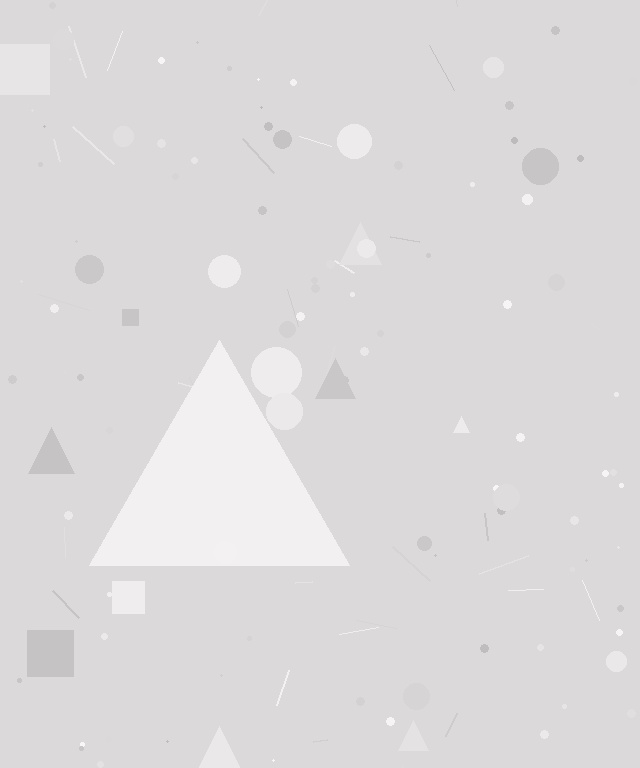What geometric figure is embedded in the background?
A triangle is embedded in the background.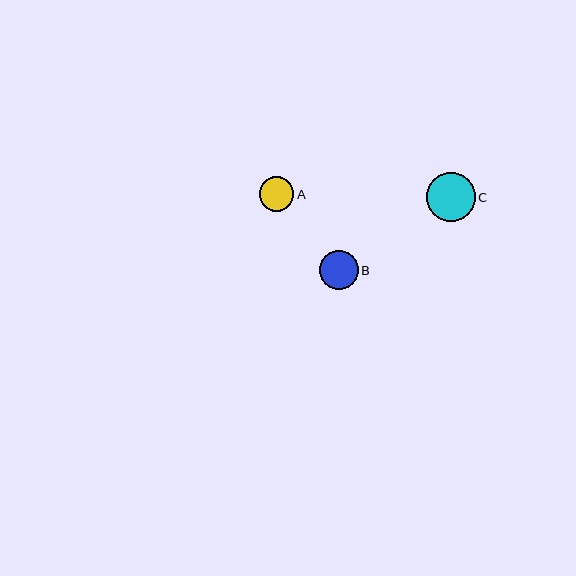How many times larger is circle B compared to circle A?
Circle B is approximately 1.1 times the size of circle A.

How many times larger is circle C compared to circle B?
Circle C is approximately 1.2 times the size of circle B.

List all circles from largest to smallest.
From largest to smallest: C, B, A.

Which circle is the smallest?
Circle A is the smallest with a size of approximately 35 pixels.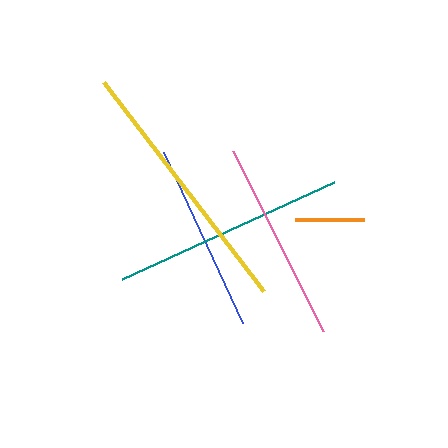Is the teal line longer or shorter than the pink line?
The teal line is longer than the pink line.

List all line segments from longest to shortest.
From longest to shortest: yellow, teal, pink, blue, orange.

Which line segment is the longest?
The yellow line is the longest at approximately 264 pixels.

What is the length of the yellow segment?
The yellow segment is approximately 264 pixels long.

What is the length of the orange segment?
The orange segment is approximately 68 pixels long.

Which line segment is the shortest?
The orange line is the shortest at approximately 68 pixels.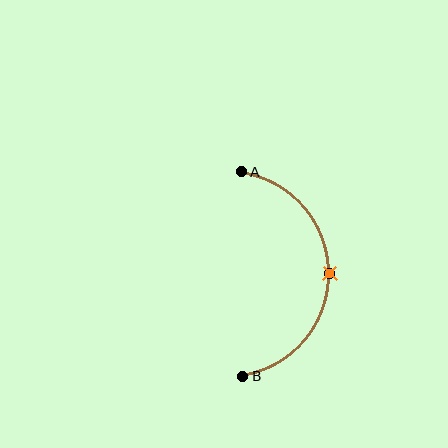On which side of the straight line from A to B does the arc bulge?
The arc bulges to the right of the straight line connecting A and B.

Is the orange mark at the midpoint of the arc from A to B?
Yes. The orange mark lies on the arc at equal arc-length from both A and B — it is the arc midpoint.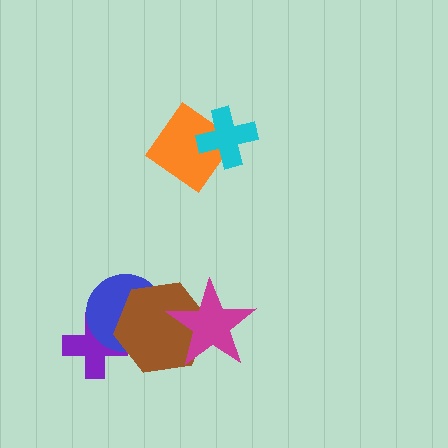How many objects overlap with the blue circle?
2 objects overlap with the blue circle.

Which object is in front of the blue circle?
The brown hexagon is in front of the blue circle.